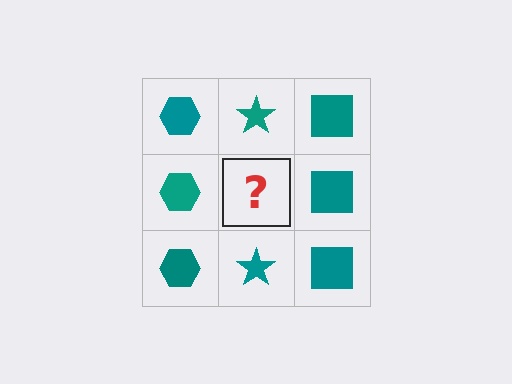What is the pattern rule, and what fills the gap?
The rule is that each column has a consistent shape. The gap should be filled with a teal star.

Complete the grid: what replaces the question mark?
The question mark should be replaced with a teal star.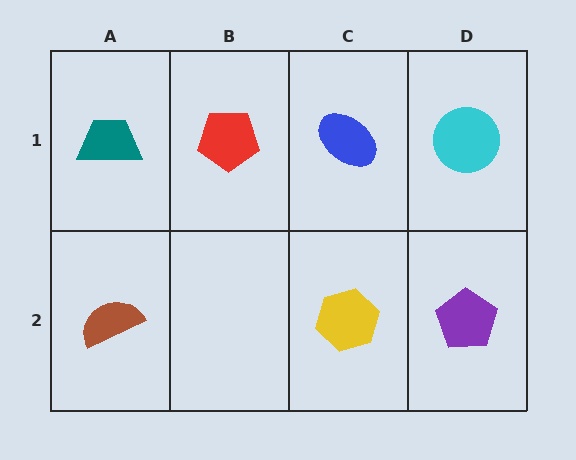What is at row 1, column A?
A teal trapezoid.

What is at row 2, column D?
A purple pentagon.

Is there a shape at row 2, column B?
No, that cell is empty.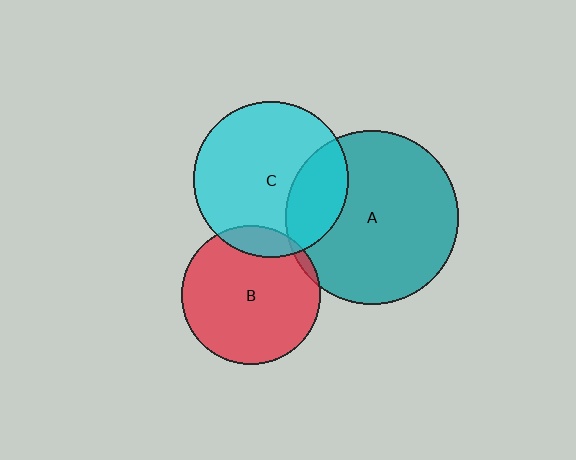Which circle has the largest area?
Circle A (teal).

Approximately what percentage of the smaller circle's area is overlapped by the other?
Approximately 5%.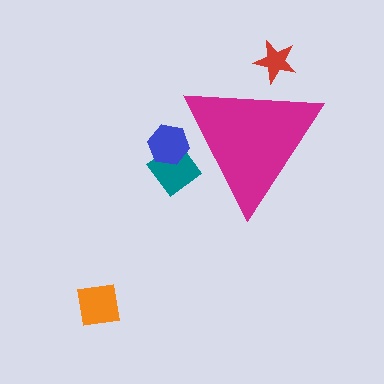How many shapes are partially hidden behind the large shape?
3 shapes are partially hidden.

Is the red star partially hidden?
Yes, the red star is partially hidden behind the magenta triangle.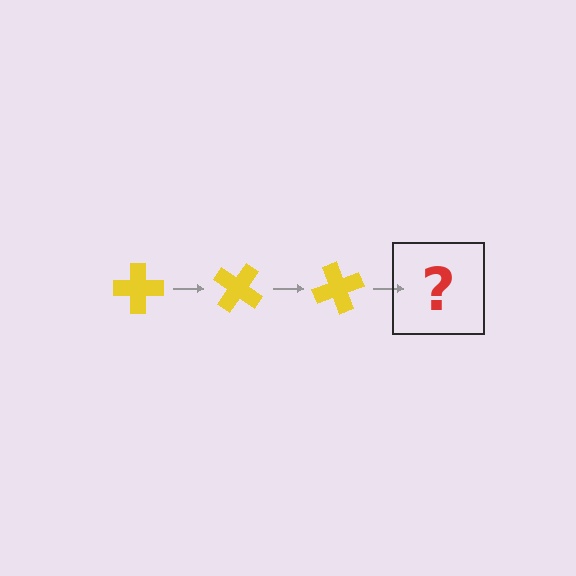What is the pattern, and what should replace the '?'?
The pattern is that the cross rotates 35 degrees each step. The '?' should be a yellow cross rotated 105 degrees.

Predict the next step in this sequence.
The next step is a yellow cross rotated 105 degrees.